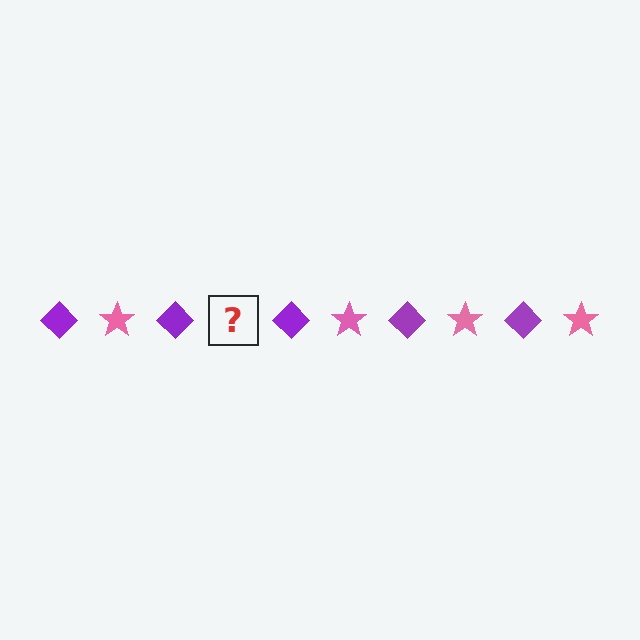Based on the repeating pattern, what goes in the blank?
The blank should be a pink star.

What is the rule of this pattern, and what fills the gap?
The rule is that the pattern alternates between purple diamond and pink star. The gap should be filled with a pink star.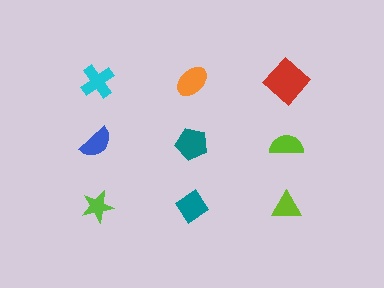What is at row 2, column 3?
A lime semicircle.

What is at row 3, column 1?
A lime star.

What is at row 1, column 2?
An orange ellipse.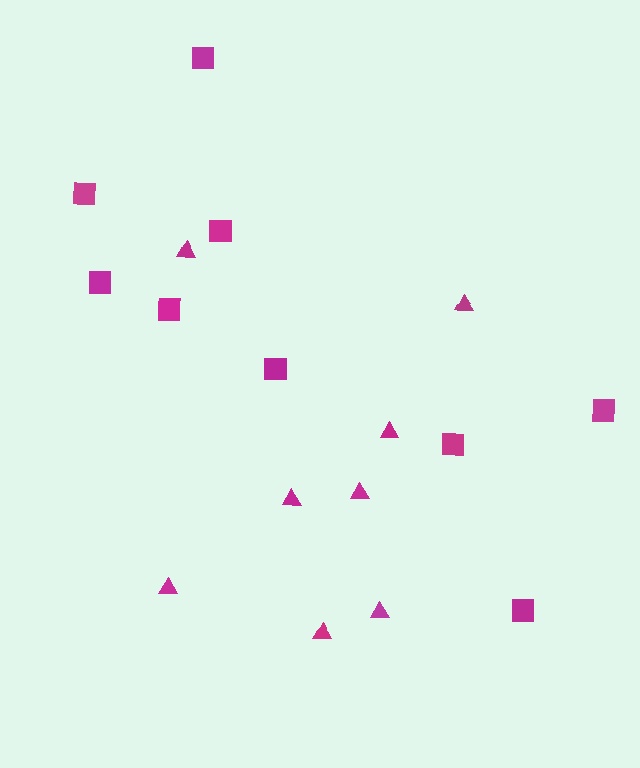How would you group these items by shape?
There are 2 groups: one group of triangles (8) and one group of squares (9).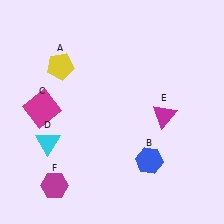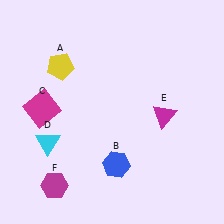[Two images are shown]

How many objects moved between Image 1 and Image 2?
1 object moved between the two images.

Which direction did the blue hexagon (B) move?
The blue hexagon (B) moved left.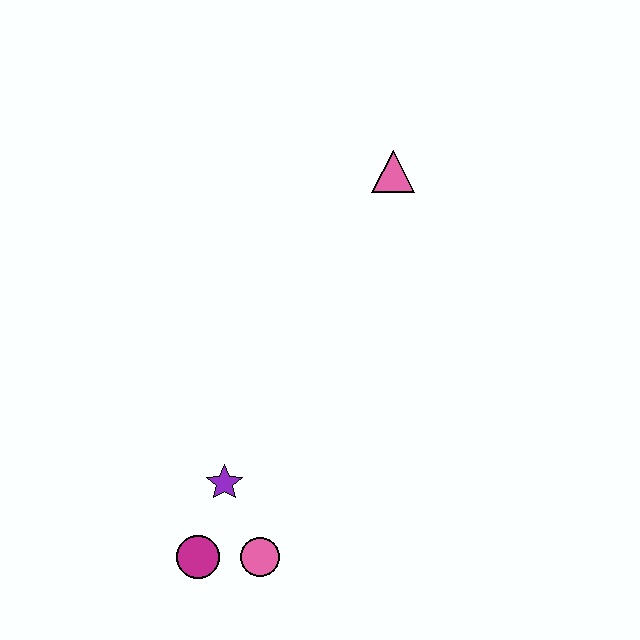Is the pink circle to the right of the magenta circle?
Yes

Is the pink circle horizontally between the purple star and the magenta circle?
No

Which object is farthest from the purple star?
The pink triangle is farthest from the purple star.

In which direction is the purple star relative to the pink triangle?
The purple star is below the pink triangle.